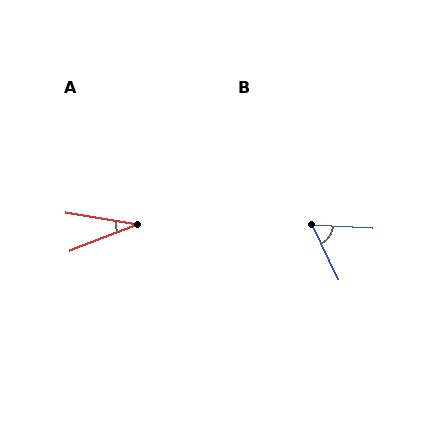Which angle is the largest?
B, at approximately 61 degrees.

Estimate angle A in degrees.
Approximately 31 degrees.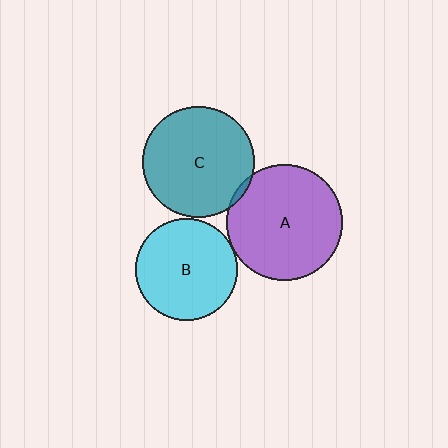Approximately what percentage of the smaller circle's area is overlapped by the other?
Approximately 5%.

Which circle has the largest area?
Circle A (purple).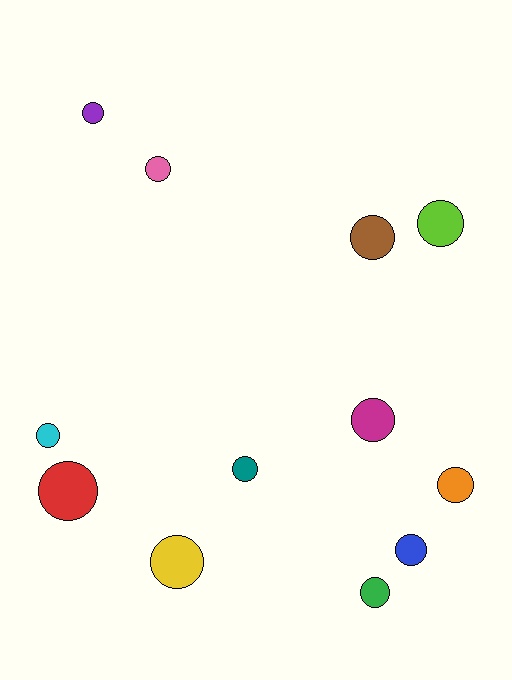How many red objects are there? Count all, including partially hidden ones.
There is 1 red object.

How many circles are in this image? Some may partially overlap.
There are 12 circles.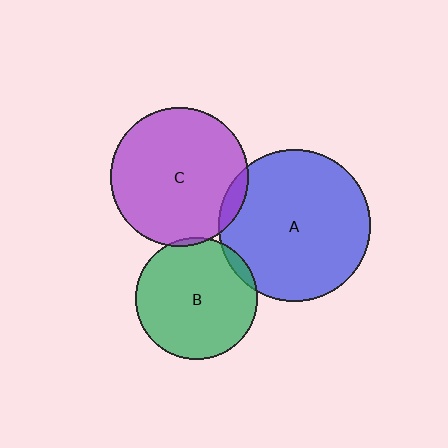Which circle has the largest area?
Circle A (blue).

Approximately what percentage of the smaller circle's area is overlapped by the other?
Approximately 5%.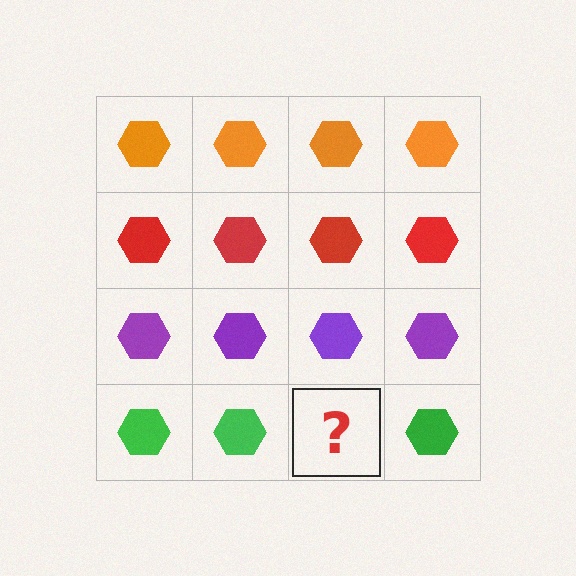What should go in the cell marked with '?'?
The missing cell should contain a green hexagon.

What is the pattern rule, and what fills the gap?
The rule is that each row has a consistent color. The gap should be filled with a green hexagon.